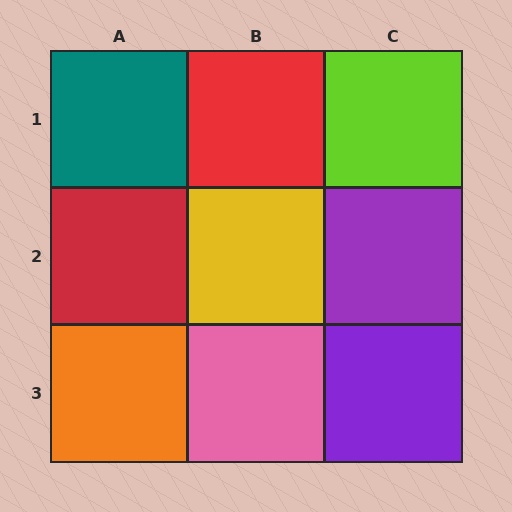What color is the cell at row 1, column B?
Red.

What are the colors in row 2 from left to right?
Red, yellow, purple.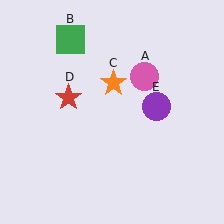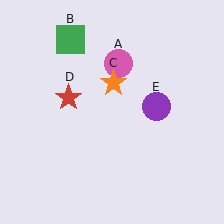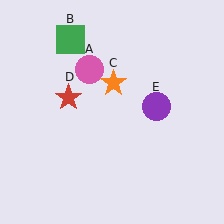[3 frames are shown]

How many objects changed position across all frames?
1 object changed position: pink circle (object A).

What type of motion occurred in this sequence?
The pink circle (object A) rotated counterclockwise around the center of the scene.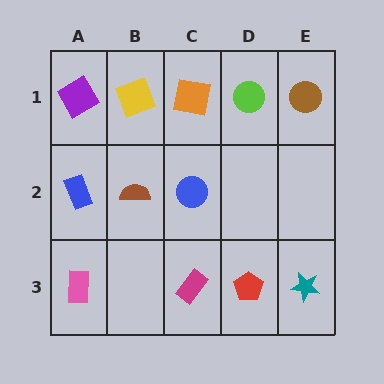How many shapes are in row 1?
5 shapes.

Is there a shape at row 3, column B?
No, that cell is empty.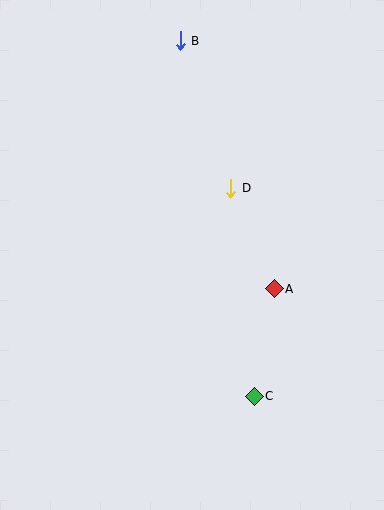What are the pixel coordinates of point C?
Point C is at (254, 396).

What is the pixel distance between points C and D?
The distance between C and D is 209 pixels.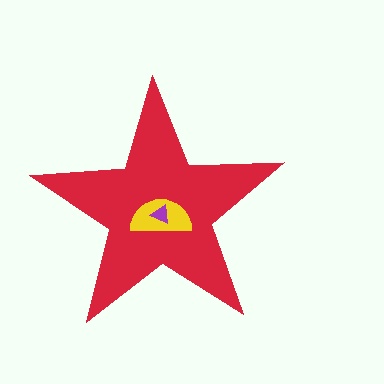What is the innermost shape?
The purple triangle.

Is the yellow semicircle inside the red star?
Yes.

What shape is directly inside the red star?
The yellow semicircle.